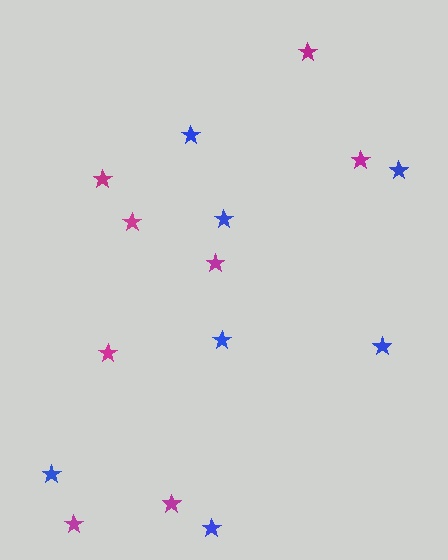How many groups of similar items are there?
There are 2 groups: one group of magenta stars (8) and one group of blue stars (7).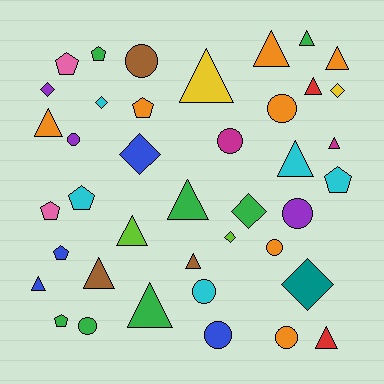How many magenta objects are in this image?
There are 2 magenta objects.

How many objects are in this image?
There are 40 objects.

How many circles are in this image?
There are 10 circles.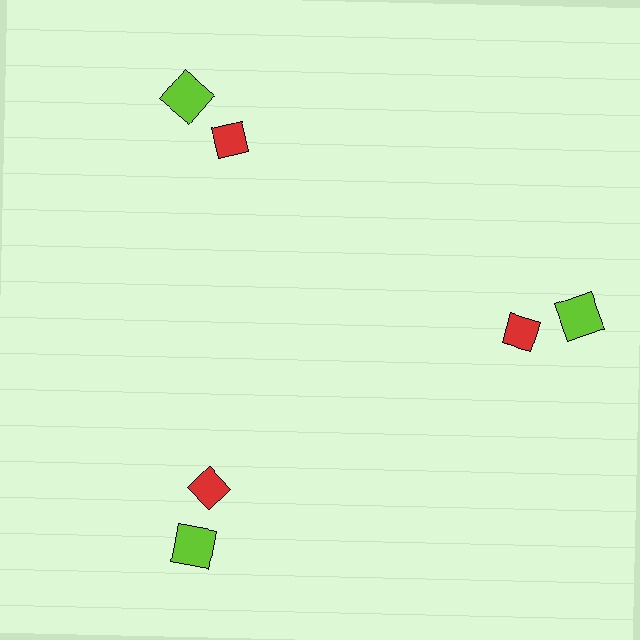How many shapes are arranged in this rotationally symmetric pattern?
There are 6 shapes, arranged in 3 groups of 2.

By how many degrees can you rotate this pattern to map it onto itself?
The pattern maps onto itself every 120 degrees of rotation.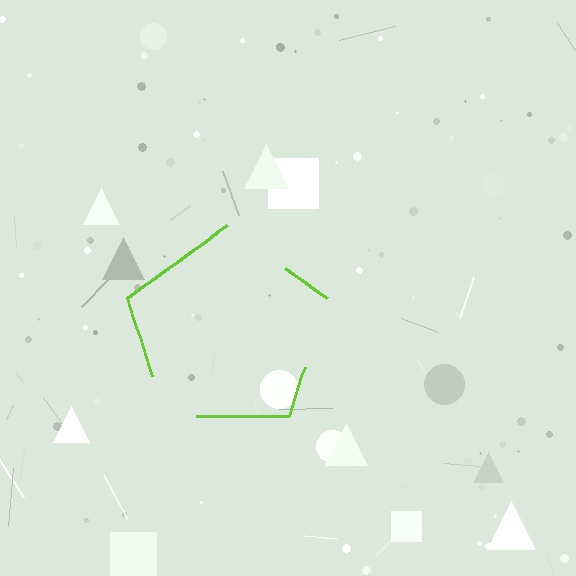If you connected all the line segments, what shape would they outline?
They would outline a pentagon.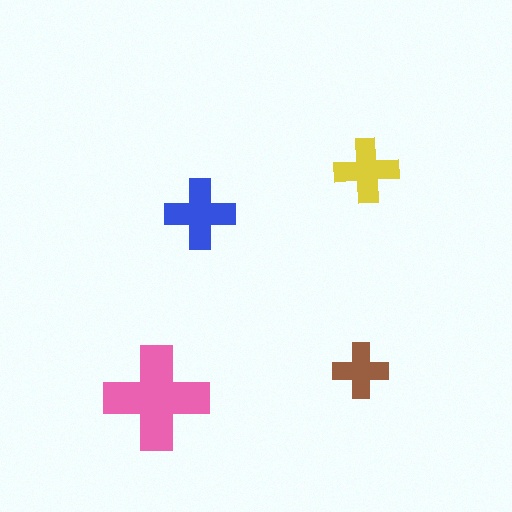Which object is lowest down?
The pink cross is bottommost.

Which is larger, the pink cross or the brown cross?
The pink one.